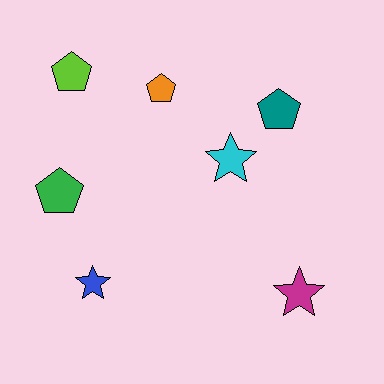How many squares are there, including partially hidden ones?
There are no squares.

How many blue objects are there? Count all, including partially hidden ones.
There is 1 blue object.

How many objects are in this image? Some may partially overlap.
There are 7 objects.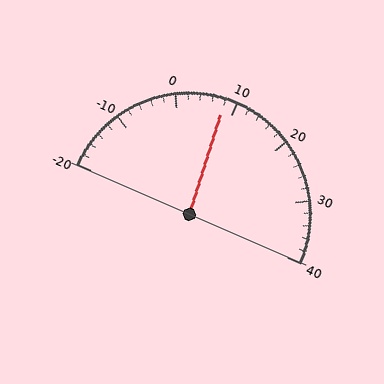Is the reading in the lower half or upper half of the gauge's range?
The reading is in the lower half of the range (-20 to 40).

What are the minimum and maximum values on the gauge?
The gauge ranges from -20 to 40.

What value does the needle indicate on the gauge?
The needle indicates approximately 8.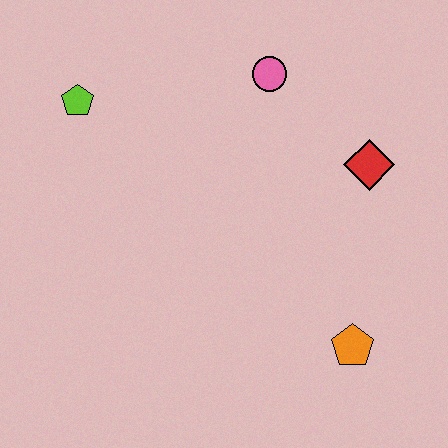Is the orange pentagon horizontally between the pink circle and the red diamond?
Yes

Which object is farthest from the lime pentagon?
The orange pentagon is farthest from the lime pentagon.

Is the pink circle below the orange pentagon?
No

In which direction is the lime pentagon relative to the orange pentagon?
The lime pentagon is to the left of the orange pentagon.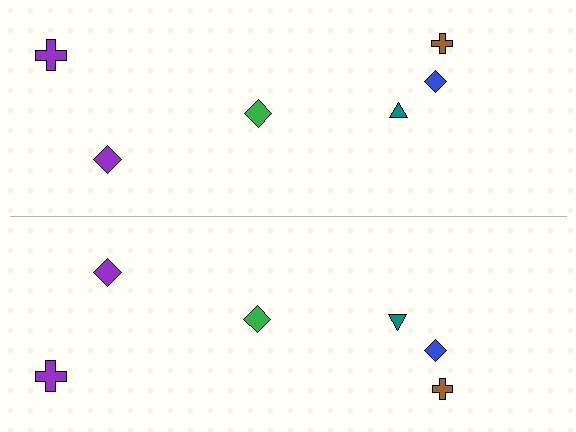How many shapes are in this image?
There are 12 shapes in this image.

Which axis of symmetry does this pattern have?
The pattern has a horizontal axis of symmetry running through the center of the image.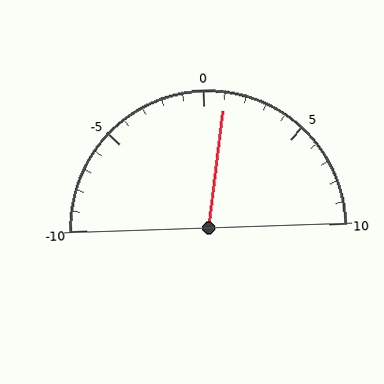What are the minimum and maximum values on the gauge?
The gauge ranges from -10 to 10.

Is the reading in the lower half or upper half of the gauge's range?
The reading is in the upper half of the range (-10 to 10).